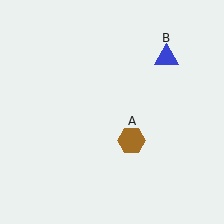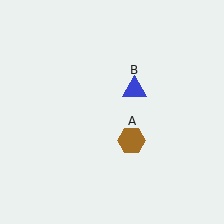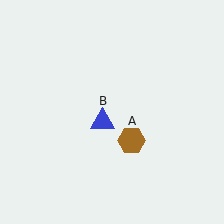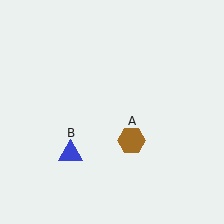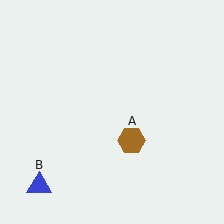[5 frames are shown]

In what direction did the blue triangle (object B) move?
The blue triangle (object B) moved down and to the left.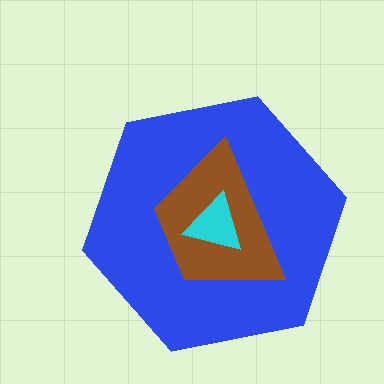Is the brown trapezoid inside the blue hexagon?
Yes.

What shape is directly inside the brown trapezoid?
The cyan triangle.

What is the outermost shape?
The blue hexagon.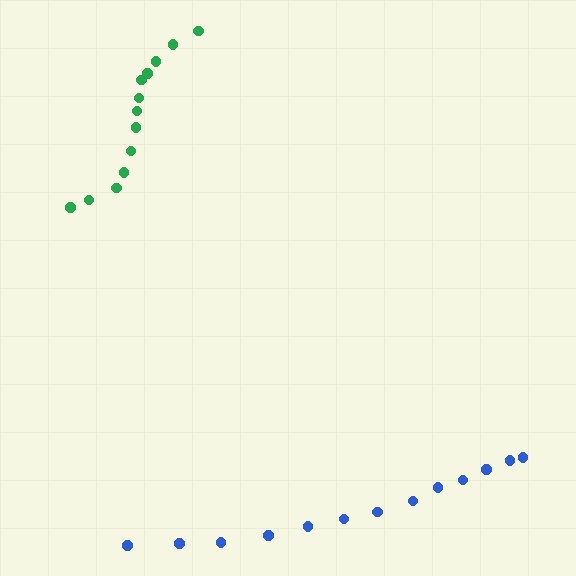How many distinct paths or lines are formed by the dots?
There are 2 distinct paths.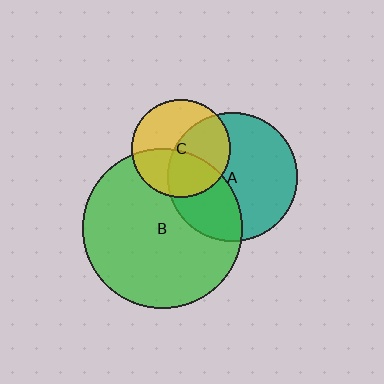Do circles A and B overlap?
Yes.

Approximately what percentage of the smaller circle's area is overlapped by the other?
Approximately 35%.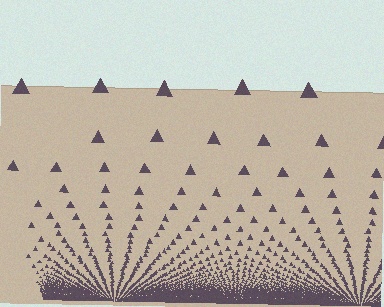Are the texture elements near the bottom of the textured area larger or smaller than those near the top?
Smaller. The gradient is inverted — elements near the bottom are smaller and denser.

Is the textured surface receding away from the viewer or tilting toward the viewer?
The surface appears to tilt toward the viewer. Texture elements get larger and sparser toward the top.